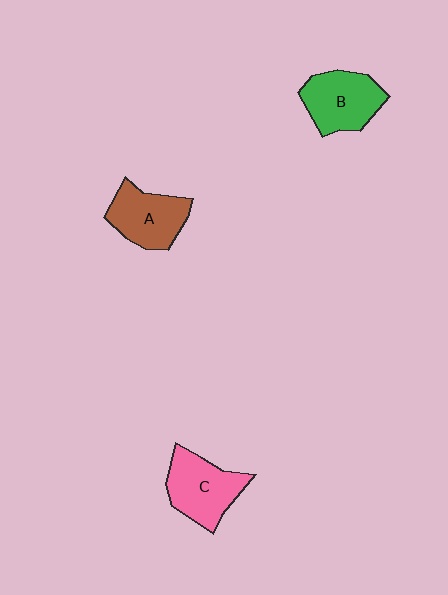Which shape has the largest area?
Shape C (pink).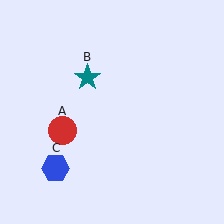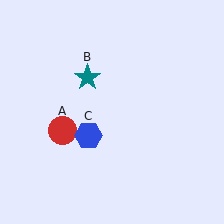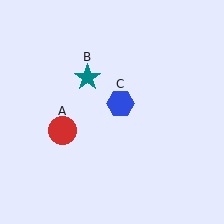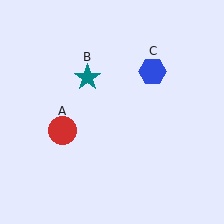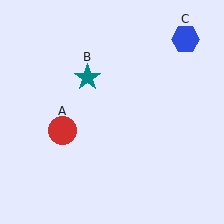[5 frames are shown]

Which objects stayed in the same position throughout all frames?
Red circle (object A) and teal star (object B) remained stationary.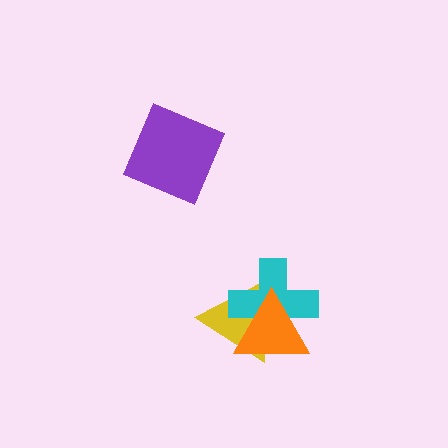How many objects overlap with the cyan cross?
2 objects overlap with the cyan cross.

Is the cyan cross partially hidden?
Yes, it is partially covered by another shape.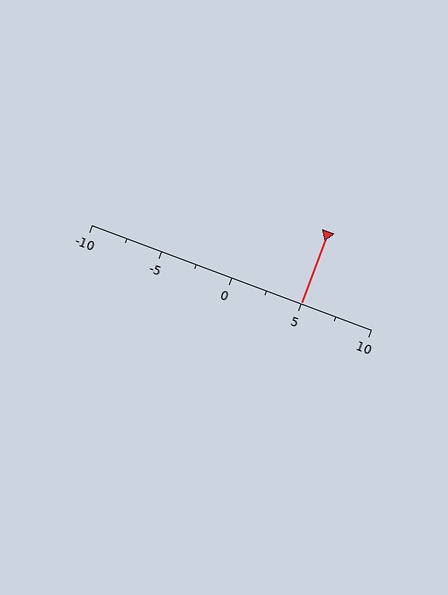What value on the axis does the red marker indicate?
The marker indicates approximately 5.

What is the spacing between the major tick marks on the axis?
The major ticks are spaced 5 apart.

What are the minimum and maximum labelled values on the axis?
The axis runs from -10 to 10.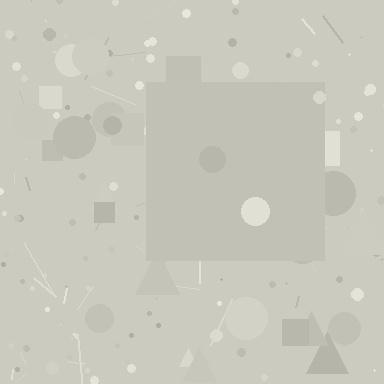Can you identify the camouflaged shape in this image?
The camouflaged shape is a square.